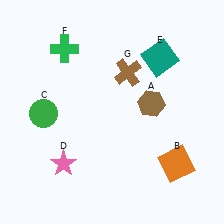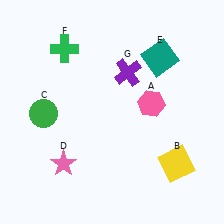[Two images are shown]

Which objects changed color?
A changed from brown to pink. B changed from orange to yellow. G changed from brown to purple.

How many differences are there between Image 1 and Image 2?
There are 3 differences between the two images.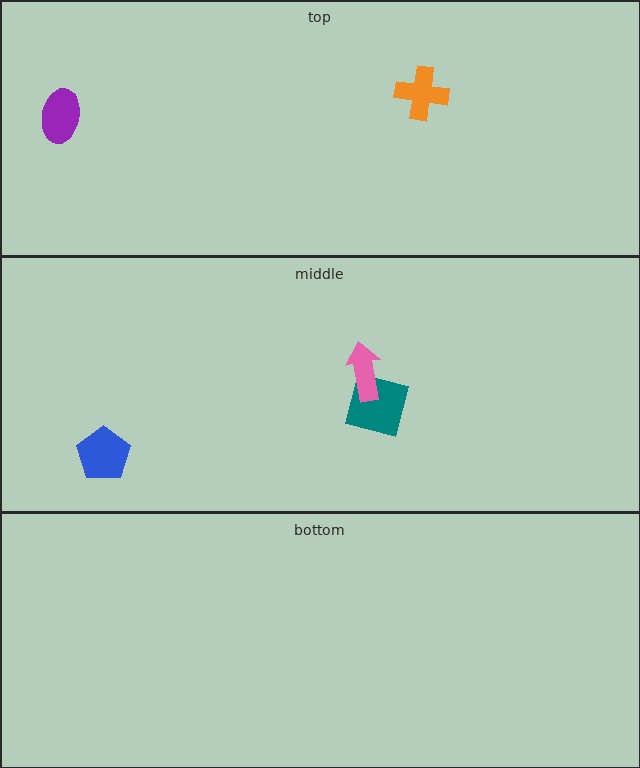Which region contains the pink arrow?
The middle region.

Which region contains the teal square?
The middle region.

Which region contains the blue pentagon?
The middle region.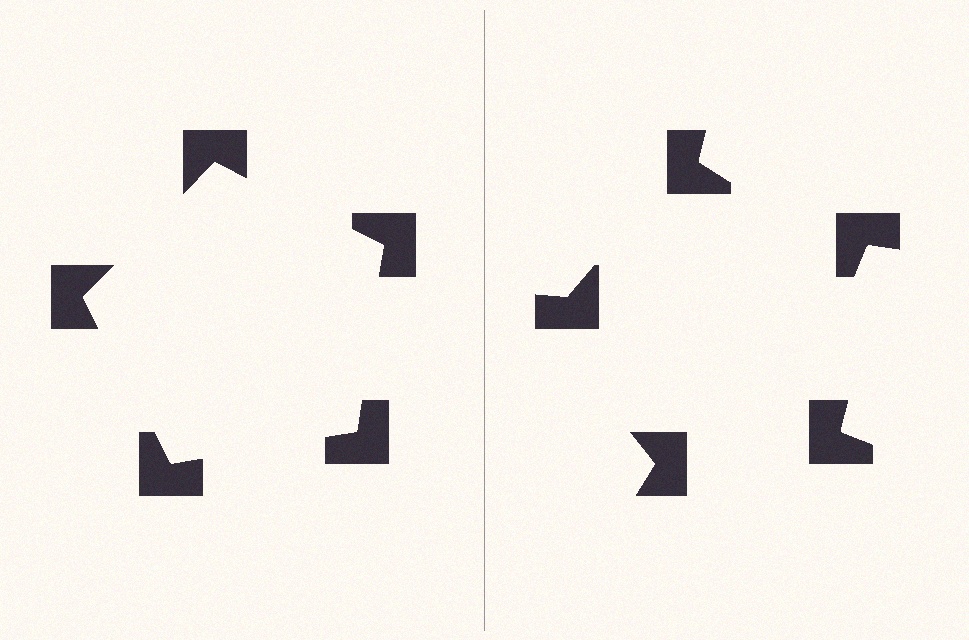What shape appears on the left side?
An illusory pentagon.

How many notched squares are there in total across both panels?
10 — 5 on each side.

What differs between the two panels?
The notched squares are positioned identically on both sides; only the wedge orientations differ. On the left they align to a pentagon; on the right they are misaligned.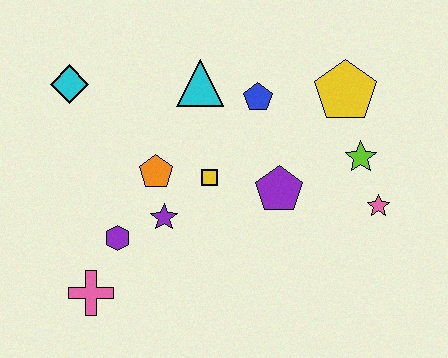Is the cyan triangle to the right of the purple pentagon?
No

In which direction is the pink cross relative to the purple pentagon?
The pink cross is to the left of the purple pentagon.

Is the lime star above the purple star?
Yes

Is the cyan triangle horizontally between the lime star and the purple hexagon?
Yes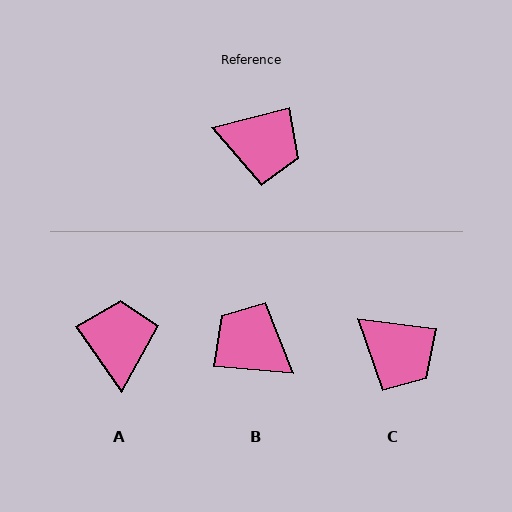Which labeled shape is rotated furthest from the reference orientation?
B, about 160 degrees away.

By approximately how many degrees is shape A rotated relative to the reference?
Approximately 110 degrees counter-clockwise.